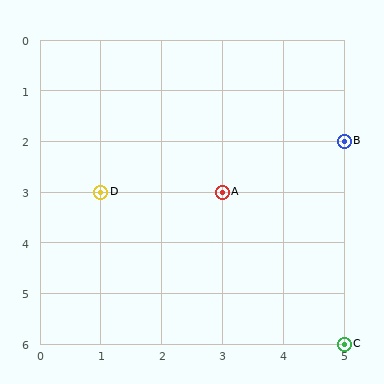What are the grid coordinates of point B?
Point B is at grid coordinates (5, 2).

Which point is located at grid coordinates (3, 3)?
Point A is at (3, 3).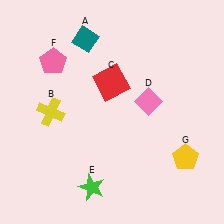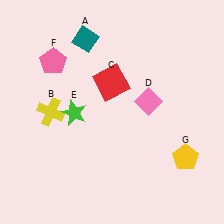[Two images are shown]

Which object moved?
The green star (E) moved up.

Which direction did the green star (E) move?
The green star (E) moved up.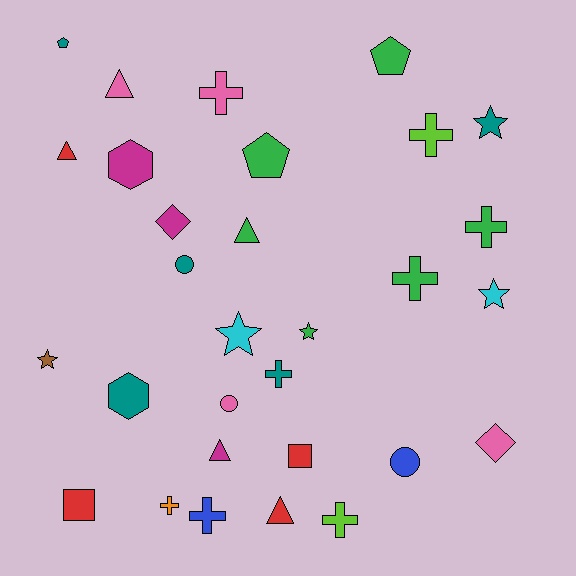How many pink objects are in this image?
There are 4 pink objects.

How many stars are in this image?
There are 5 stars.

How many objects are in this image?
There are 30 objects.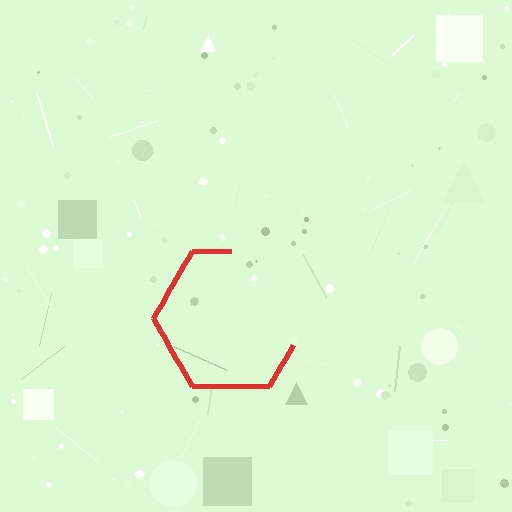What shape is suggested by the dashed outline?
The dashed outline suggests a hexagon.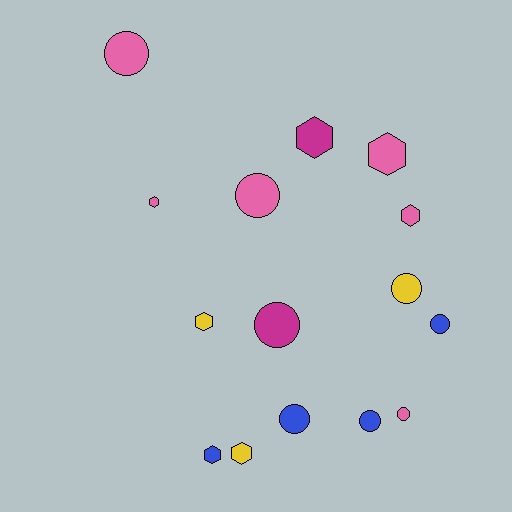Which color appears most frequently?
Pink, with 6 objects.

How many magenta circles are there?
There is 1 magenta circle.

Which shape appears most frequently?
Circle, with 8 objects.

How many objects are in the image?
There are 15 objects.